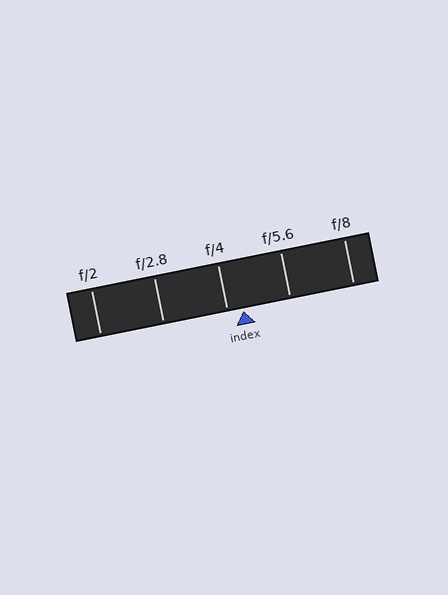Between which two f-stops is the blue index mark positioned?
The index mark is between f/4 and f/5.6.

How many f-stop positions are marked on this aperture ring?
There are 5 f-stop positions marked.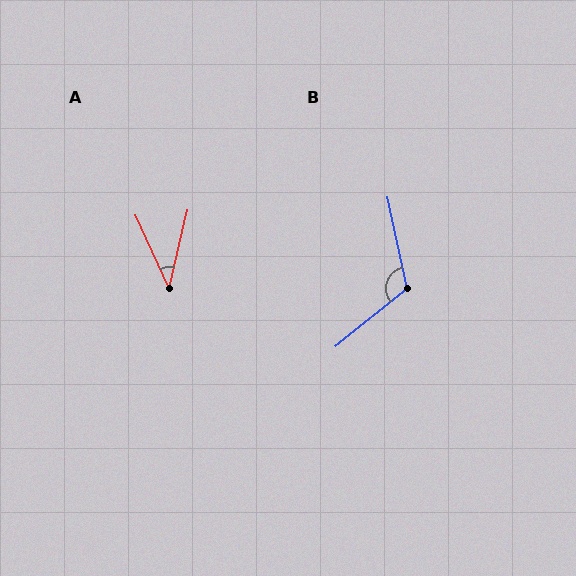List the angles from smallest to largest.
A (38°), B (117°).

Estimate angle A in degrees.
Approximately 38 degrees.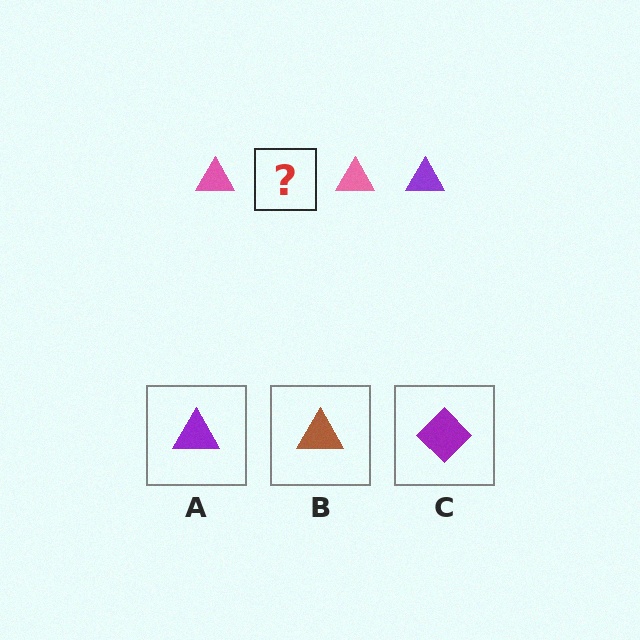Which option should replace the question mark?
Option A.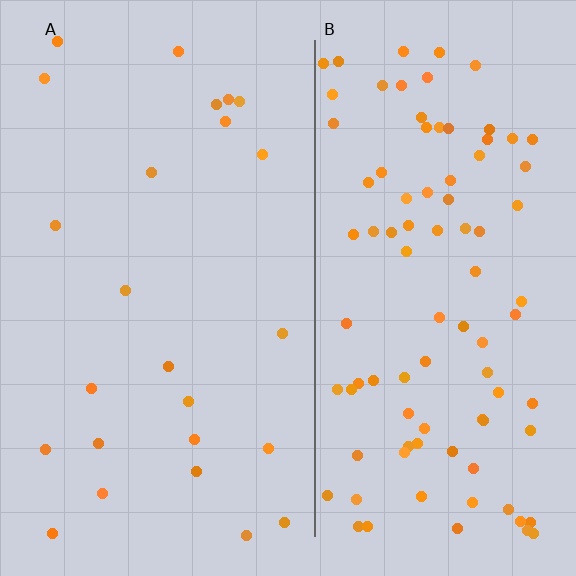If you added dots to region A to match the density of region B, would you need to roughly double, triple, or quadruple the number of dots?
Approximately quadruple.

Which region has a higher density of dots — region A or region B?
B (the right).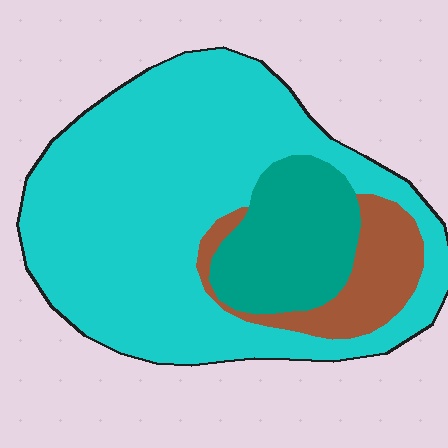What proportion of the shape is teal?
Teal covers roughly 20% of the shape.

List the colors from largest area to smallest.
From largest to smallest: cyan, teal, brown.